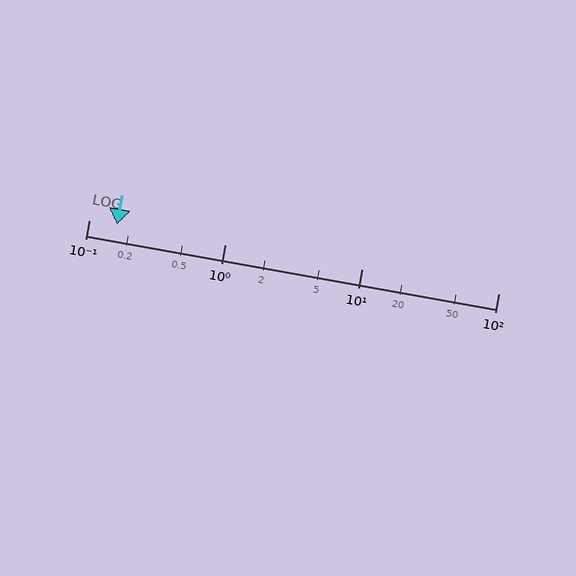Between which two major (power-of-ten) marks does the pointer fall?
The pointer is between 0.1 and 1.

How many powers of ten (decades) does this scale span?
The scale spans 3 decades, from 0.1 to 100.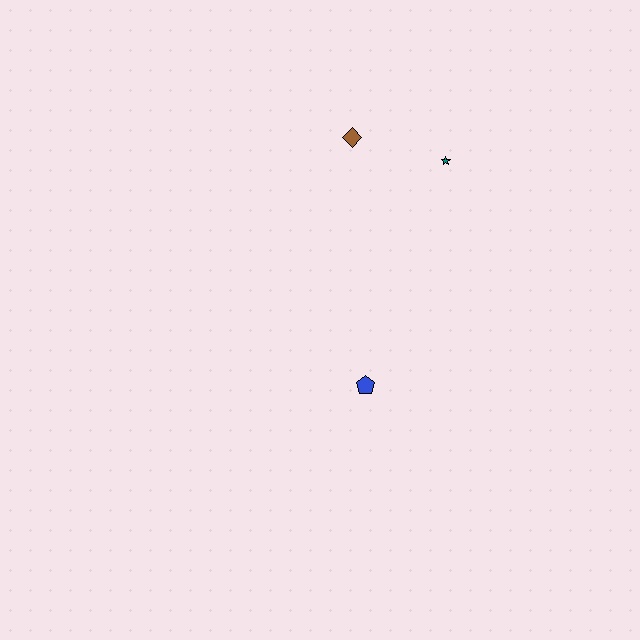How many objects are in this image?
There are 3 objects.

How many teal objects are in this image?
There is 1 teal object.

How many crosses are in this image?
There are no crosses.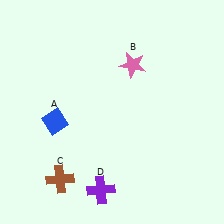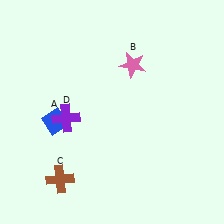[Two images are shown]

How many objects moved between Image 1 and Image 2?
1 object moved between the two images.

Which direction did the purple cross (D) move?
The purple cross (D) moved up.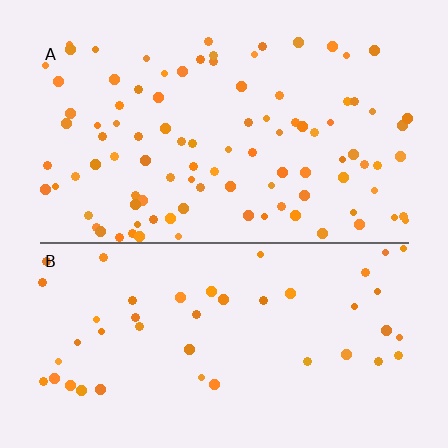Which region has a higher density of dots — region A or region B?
A (the top).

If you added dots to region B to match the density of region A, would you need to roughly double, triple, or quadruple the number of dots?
Approximately double.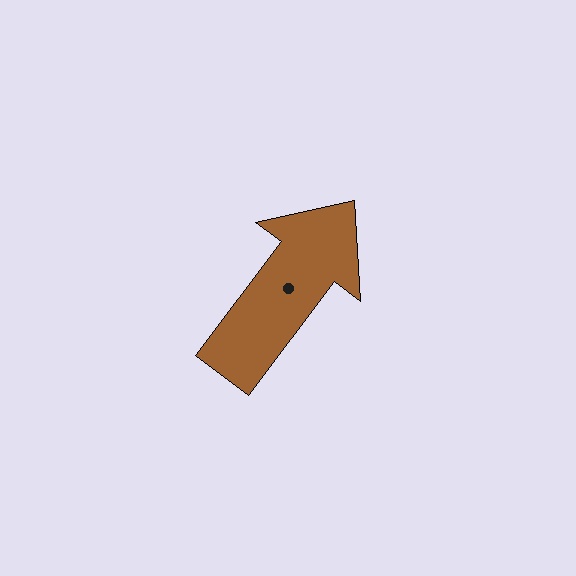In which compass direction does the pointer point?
Northeast.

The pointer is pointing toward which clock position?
Roughly 1 o'clock.